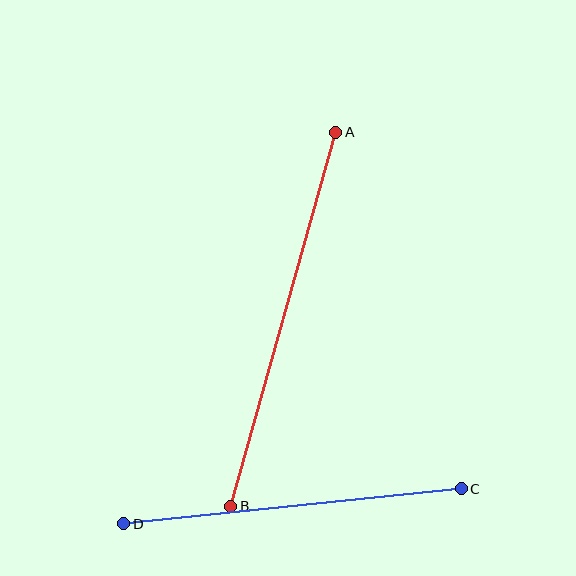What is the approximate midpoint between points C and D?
The midpoint is at approximately (293, 506) pixels.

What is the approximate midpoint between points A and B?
The midpoint is at approximately (283, 319) pixels.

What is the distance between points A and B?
The distance is approximately 389 pixels.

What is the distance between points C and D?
The distance is approximately 340 pixels.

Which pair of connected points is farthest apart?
Points A and B are farthest apart.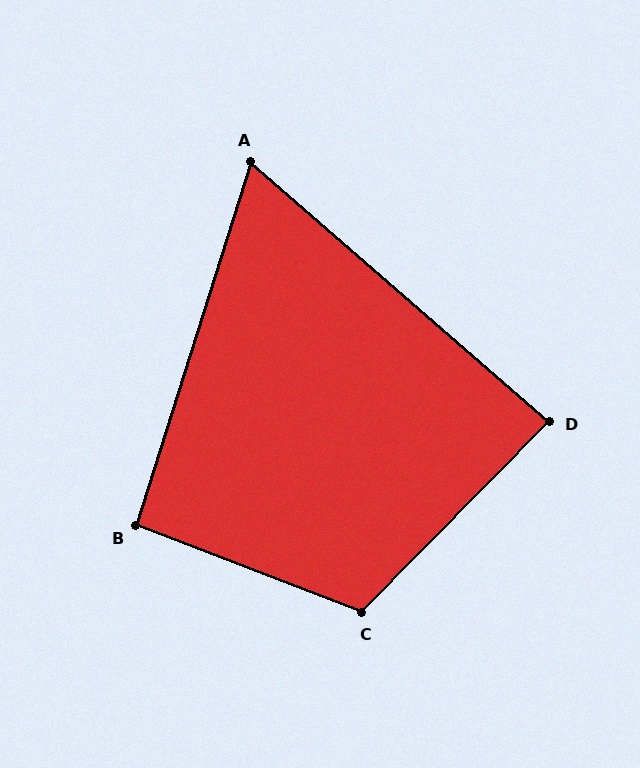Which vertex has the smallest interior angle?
A, at approximately 67 degrees.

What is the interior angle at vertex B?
Approximately 94 degrees (approximately right).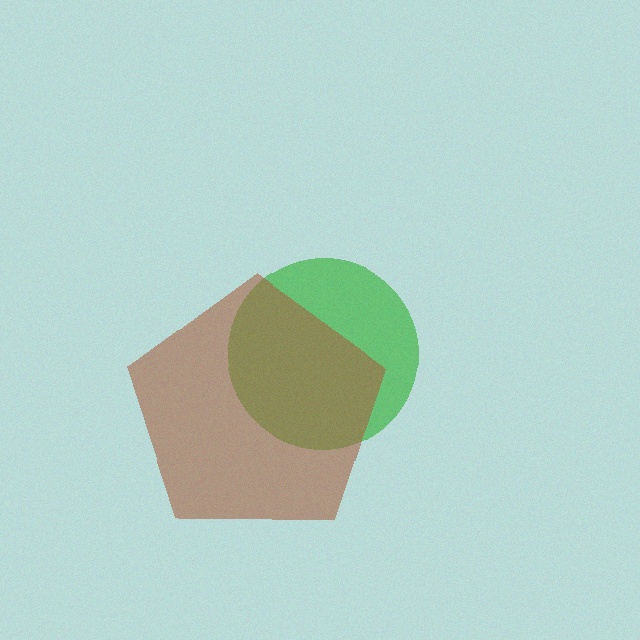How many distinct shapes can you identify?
There are 2 distinct shapes: a green circle, a brown pentagon.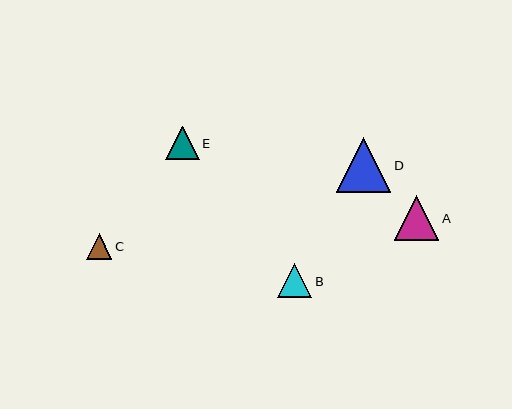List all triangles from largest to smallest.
From largest to smallest: D, A, B, E, C.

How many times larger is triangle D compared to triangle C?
Triangle D is approximately 2.1 times the size of triangle C.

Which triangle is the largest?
Triangle D is the largest with a size of approximately 55 pixels.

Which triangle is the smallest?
Triangle C is the smallest with a size of approximately 26 pixels.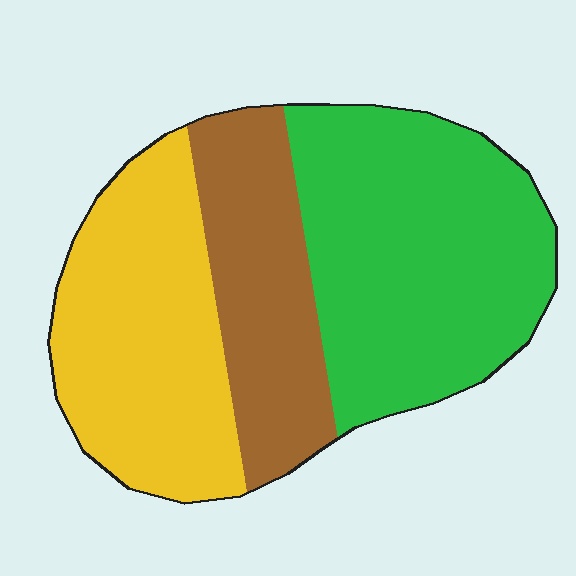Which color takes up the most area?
Green, at roughly 45%.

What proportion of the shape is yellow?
Yellow covers around 35% of the shape.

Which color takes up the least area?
Brown, at roughly 25%.